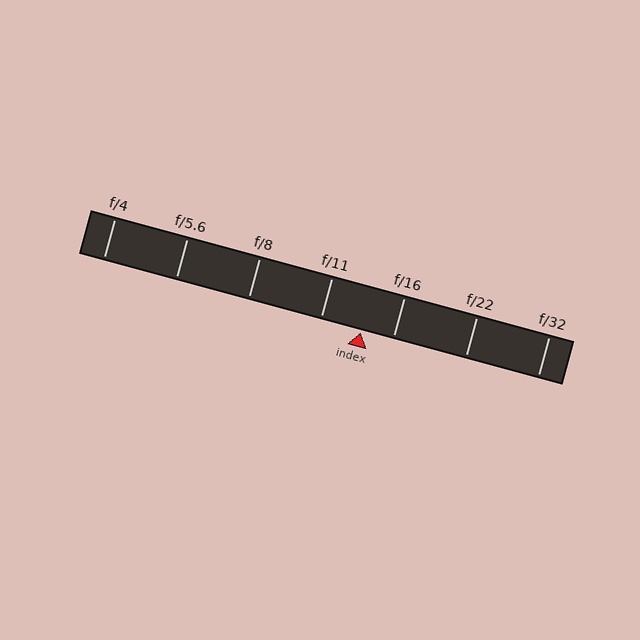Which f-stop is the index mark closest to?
The index mark is closest to f/16.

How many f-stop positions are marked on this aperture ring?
There are 7 f-stop positions marked.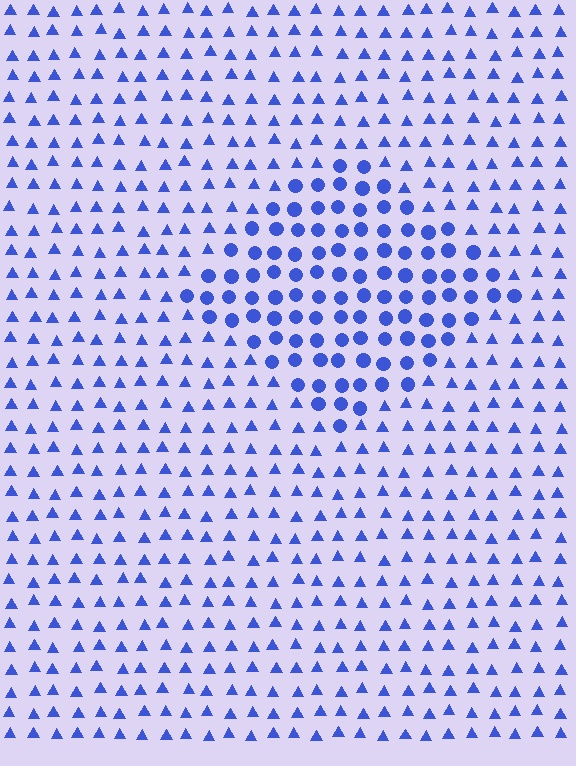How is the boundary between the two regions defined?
The boundary is defined by a change in element shape: circles inside vs. triangles outside. All elements share the same color and spacing.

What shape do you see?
I see a diamond.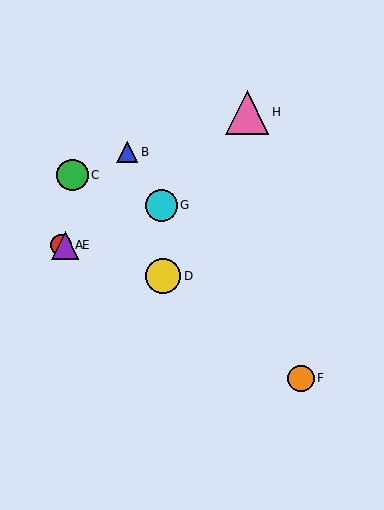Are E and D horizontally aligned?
No, E is at y≈245 and D is at y≈276.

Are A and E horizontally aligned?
Yes, both are at y≈245.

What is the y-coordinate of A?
Object A is at y≈245.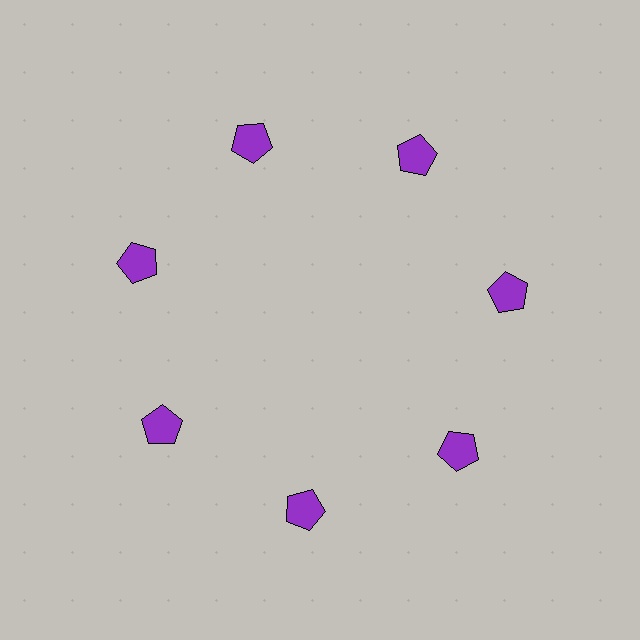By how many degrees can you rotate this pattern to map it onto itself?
The pattern maps onto itself every 51 degrees of rotation.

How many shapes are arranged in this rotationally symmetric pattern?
There are 7 shapes, arranged in 7 groups of 1.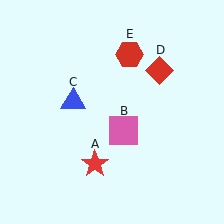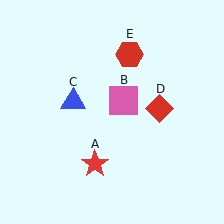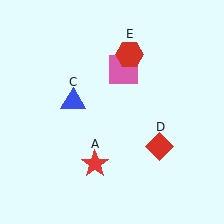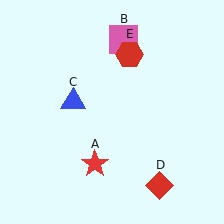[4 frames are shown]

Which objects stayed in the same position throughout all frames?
Red star (object A) and blue triangle (object C) and red hexagon (object E) remained stationary.